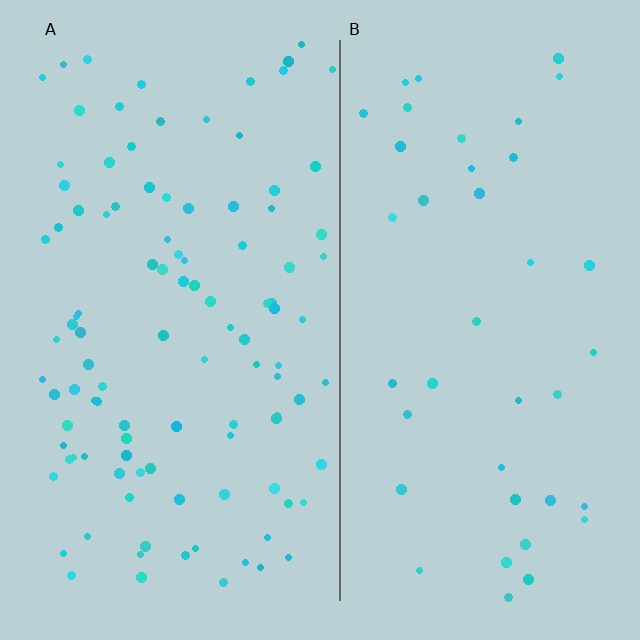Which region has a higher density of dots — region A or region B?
A (the left).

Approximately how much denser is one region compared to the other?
Approximately 2.7× — region A over region B.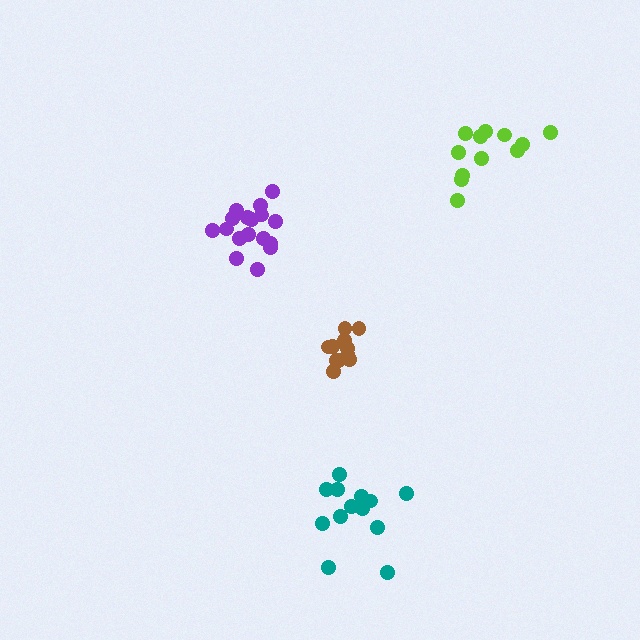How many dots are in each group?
Group 1: 12 dots, Group 2: 17 dots, Group 3: 11 dots, Group 4: 13 dots (53 total).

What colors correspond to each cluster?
The clusters are colored: lime, purple, brown, teal.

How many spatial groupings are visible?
There are 4 spatial groupings.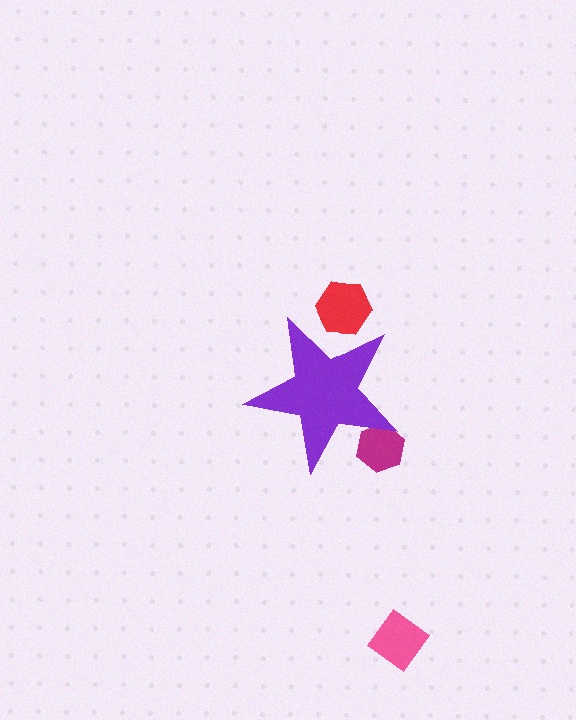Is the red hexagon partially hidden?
Yes, the red hexagon is partially hidden behind the purple star.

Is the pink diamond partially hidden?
No, the pink diamond is fully visible.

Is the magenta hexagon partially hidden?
Yes, the magenta hexagon is partially hidden behind the purple star.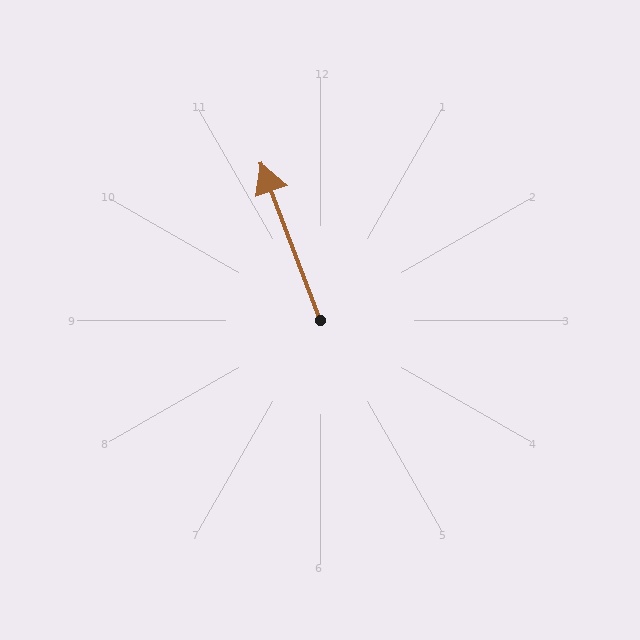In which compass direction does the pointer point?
North.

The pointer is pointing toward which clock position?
Roughly 11 o'clock.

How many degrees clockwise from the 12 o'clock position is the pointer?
Approximately 339 degrees.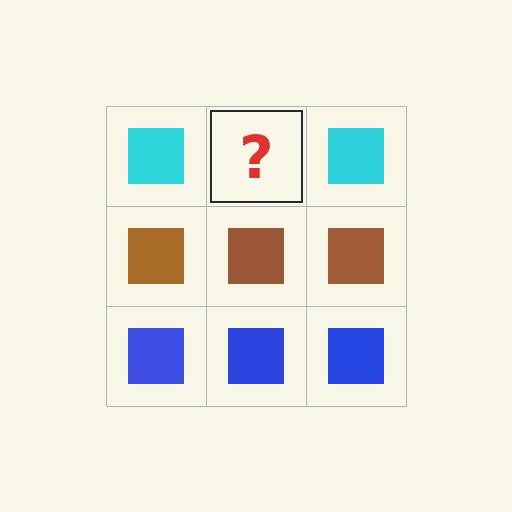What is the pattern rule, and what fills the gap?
The rule is that each row has a consistent color. The gap should be filled with a cyan square.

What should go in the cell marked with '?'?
The missing cell should contain a cyan square.